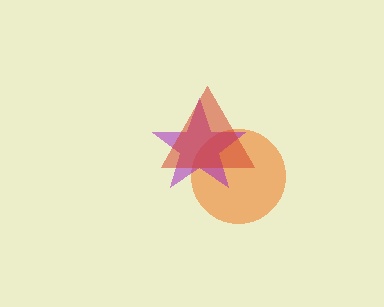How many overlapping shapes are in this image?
There are 3 overlapping shapes in the image.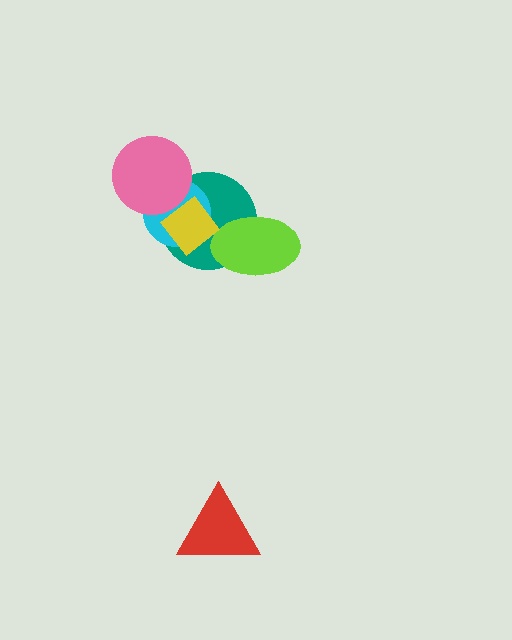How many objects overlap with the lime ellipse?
1 object overlaps with the lime ellipse.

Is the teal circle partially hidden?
Yes, it is partially covered by another shape.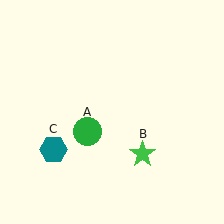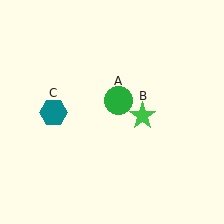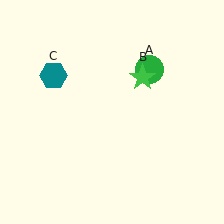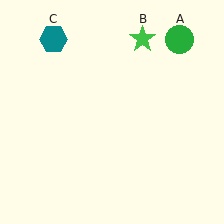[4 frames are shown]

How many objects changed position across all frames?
3 objects changed position: green circle (object A), green star (object B), teal hexagon (object C).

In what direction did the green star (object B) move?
The green star (object B) moved up.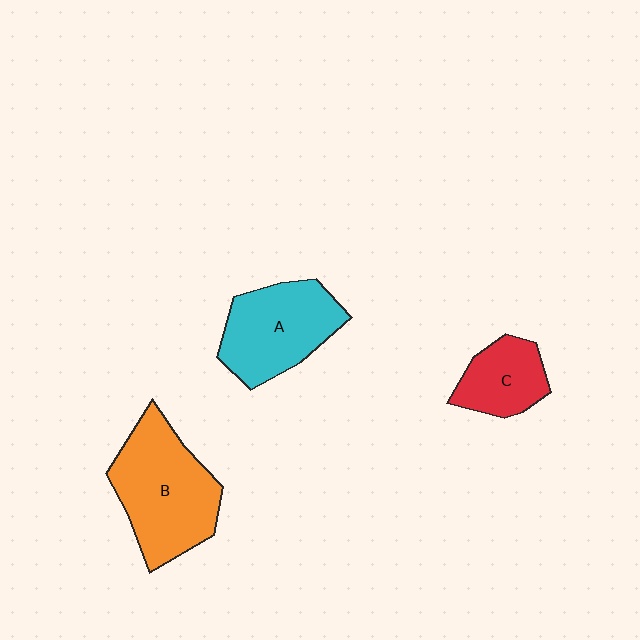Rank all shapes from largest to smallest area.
From largest to smallest: B (orange), A (cyan), C (red).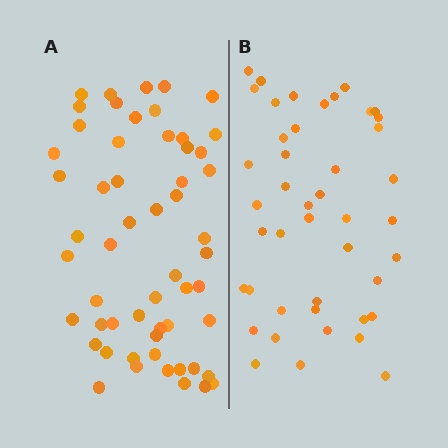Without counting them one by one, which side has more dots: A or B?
Region A (the left region) has more dots.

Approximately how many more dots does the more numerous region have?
Region A has roughly 12 or so more dots than region B.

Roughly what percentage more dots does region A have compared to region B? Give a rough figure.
About 25% more.